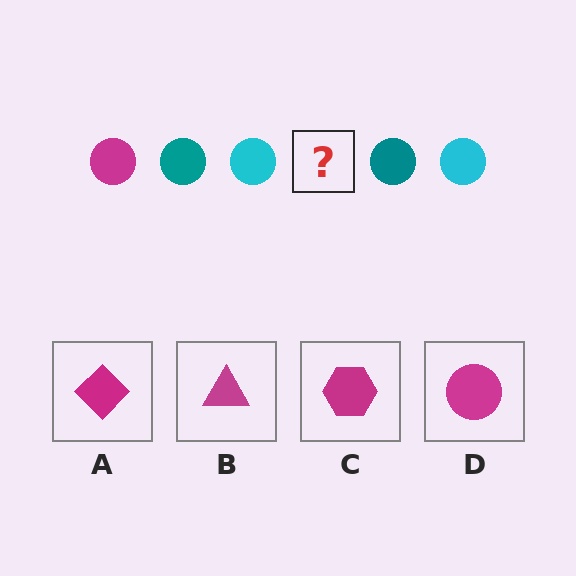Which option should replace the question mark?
Option D.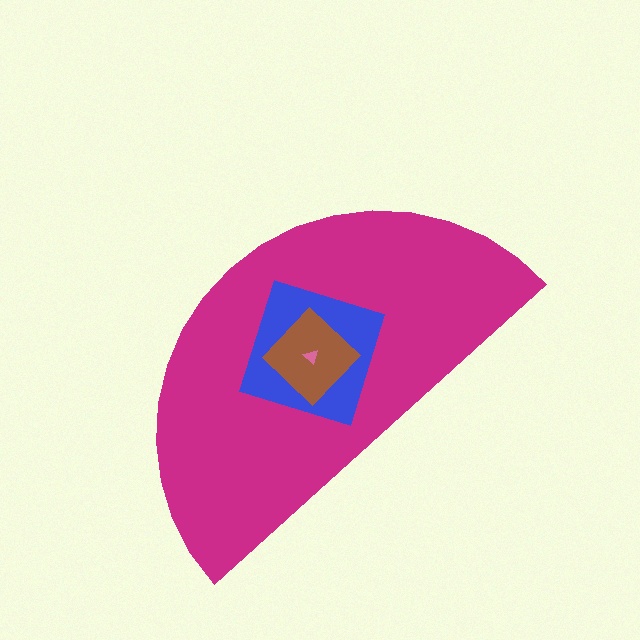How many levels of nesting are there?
4.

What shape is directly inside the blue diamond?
The brown diamond.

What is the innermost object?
The pink triangle.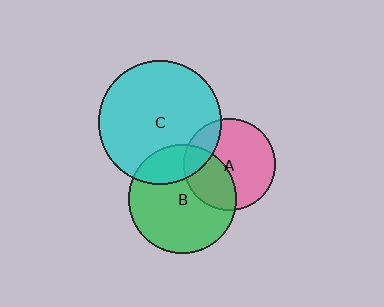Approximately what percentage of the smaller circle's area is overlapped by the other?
Approximately 35%.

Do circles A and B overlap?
Yes.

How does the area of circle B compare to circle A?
Approximately 1.4 times.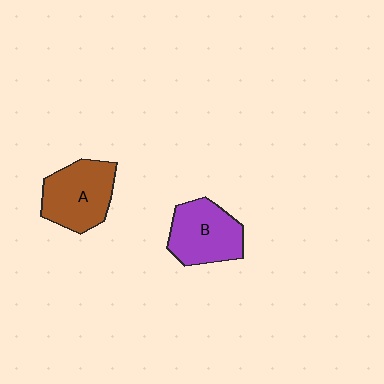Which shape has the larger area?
Shape A (brown).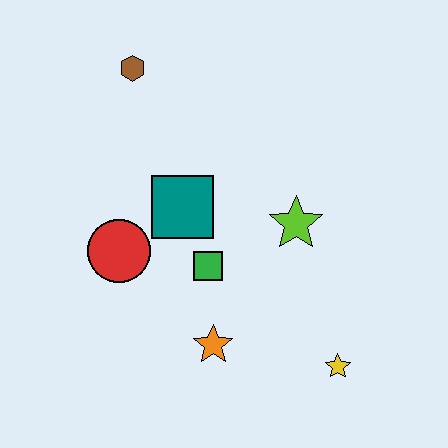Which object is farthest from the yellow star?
The brown hexagon is farthest from the yellow star.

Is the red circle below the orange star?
No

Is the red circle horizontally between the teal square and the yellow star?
No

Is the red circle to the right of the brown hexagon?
No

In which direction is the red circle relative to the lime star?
The red circle is to the left of the lime star.